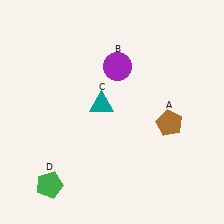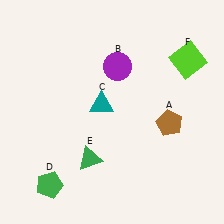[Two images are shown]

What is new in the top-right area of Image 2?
A lime square (F) was added in the top-right area of Image 2.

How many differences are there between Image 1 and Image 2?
There are 2 differences between the two images.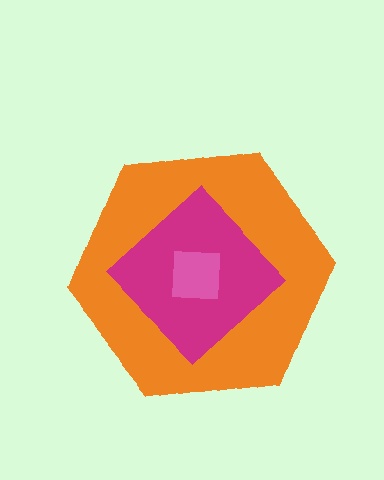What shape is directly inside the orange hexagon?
The magenta diamond.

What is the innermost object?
The pink square.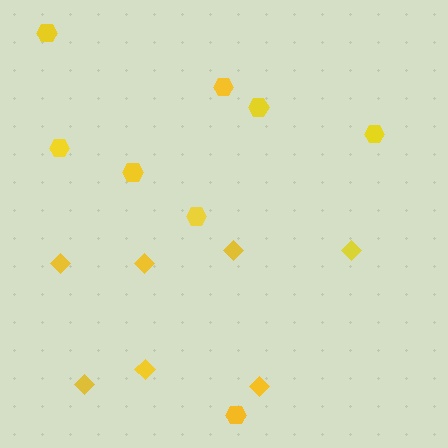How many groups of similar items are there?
There are 2 groups: one group of diamonds (7) and one group of hexagons (8).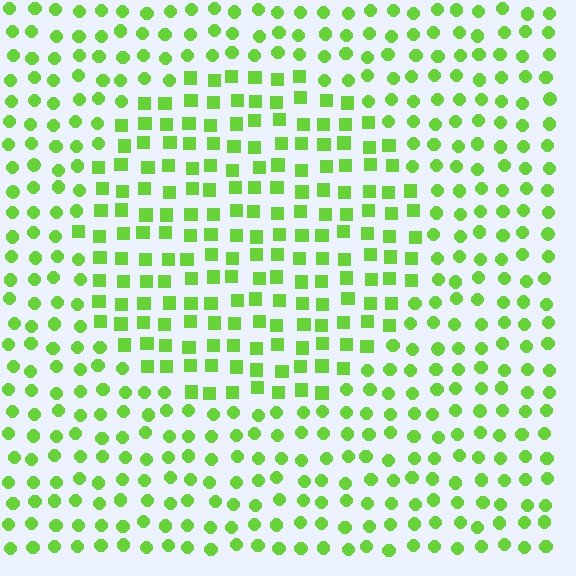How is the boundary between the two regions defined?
The boundary is defined by a change in element shape: squares inside vs. circles outside. All elements share the same color and spacing.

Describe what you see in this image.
The image is filled with small lime elements arranged in a uniform grid. A circle-shaped region contains squares, while the surrounding area contains circles. The boundary is defined purely by the change in element shape.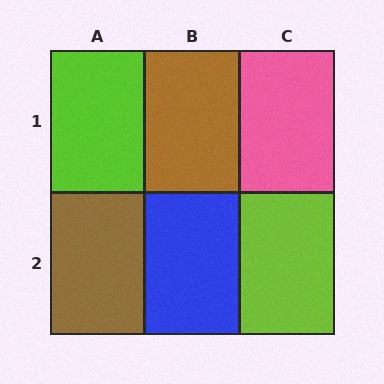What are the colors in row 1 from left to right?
Lime, brown, pink.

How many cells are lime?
2 cells are lime.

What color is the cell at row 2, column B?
Blue.